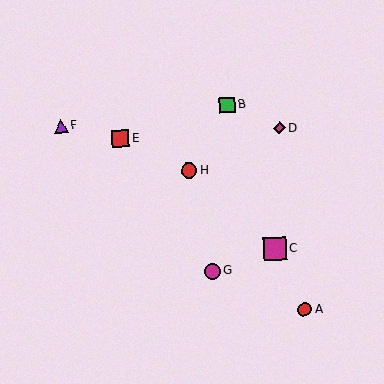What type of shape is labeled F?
Shape F is a purple triangle.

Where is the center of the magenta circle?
The center of the magenta circle is at (212, 271).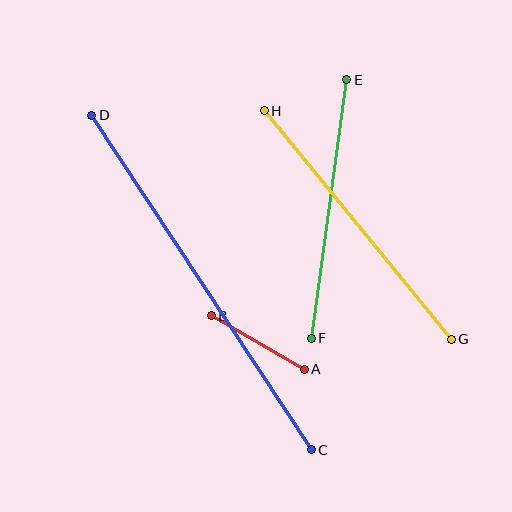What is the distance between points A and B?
The distance is approximately 107 pixels.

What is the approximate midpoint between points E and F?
The midpoint is at approximately (329, 209) pixels.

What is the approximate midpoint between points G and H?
The midpoint is at approximately (358, 225) pixels.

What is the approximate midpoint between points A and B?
The midpoint is at approximately (258, 343) pixels.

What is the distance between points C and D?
The distance is approximately 400 pixels.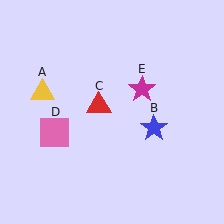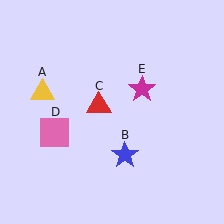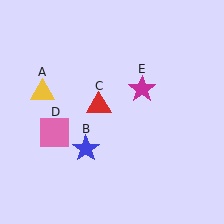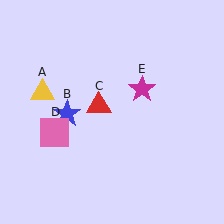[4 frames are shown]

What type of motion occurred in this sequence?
The blue star (object B) rotated clockwise around the center of the scene.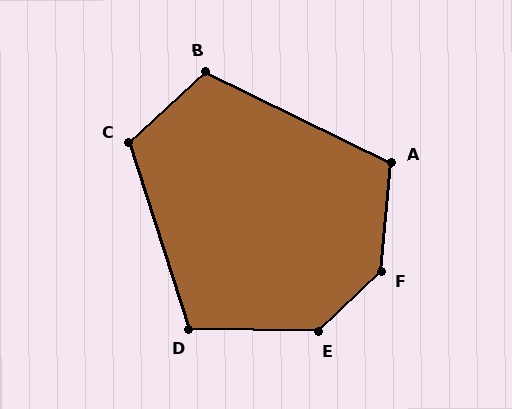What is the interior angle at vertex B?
Approximately 111 degrees (obtuse).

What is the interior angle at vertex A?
Approximately 111 degrees (obtuse).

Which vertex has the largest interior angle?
F, at approximately 140 degrees.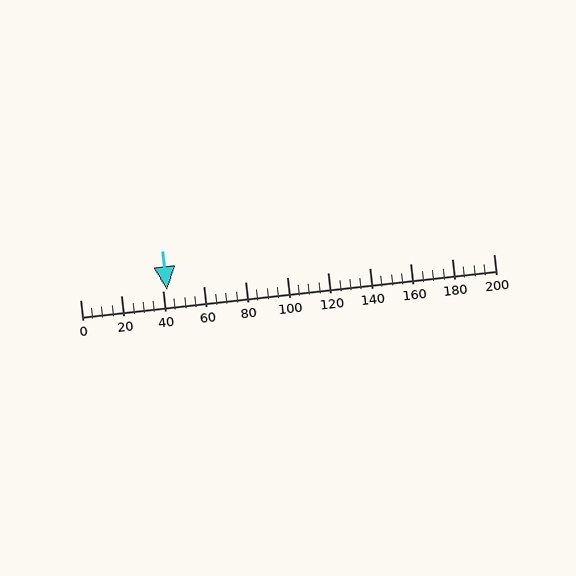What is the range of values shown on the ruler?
The ruler shows values from 0 to 200.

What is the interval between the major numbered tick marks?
The major tick marks are spaced 20 units apart.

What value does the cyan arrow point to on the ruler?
The cyan arrow points to approximately 42.